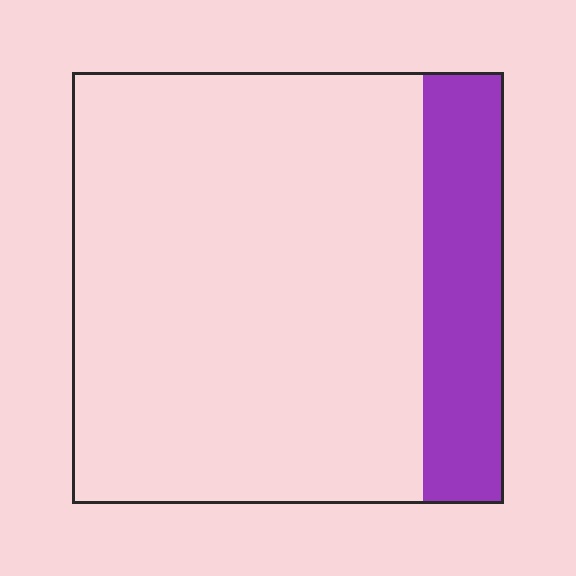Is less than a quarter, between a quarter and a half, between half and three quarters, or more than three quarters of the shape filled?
Less than a quarter.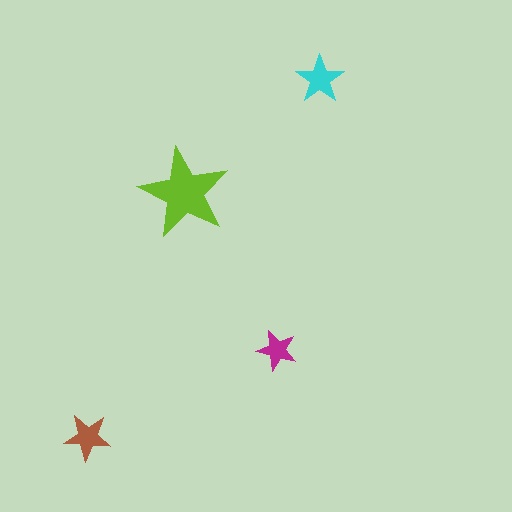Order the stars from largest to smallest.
the lime one, the cyan one, the brown one, the magenta one.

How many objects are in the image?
There are 4 objects in the image.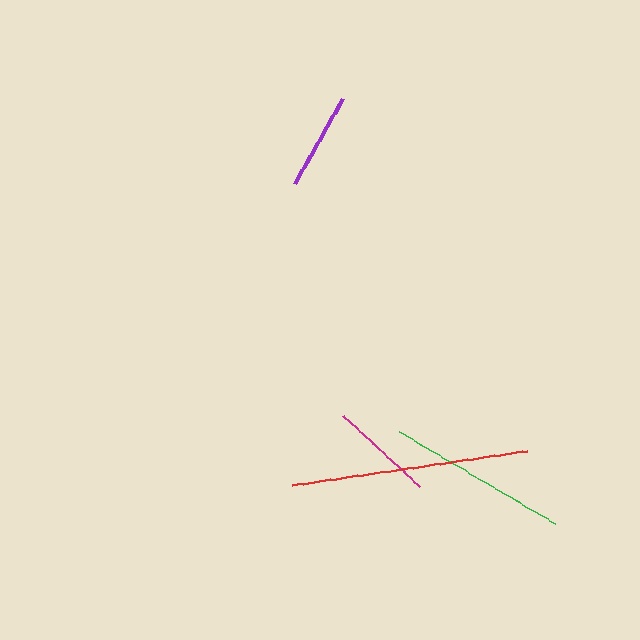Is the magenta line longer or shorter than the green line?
The green line is longer than the magenta line.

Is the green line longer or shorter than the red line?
The red line is longer than the green line.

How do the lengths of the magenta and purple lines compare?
The magenta and purple lines are approximately the same length.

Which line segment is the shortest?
The purple line is the shortest at approximately 99 pixels.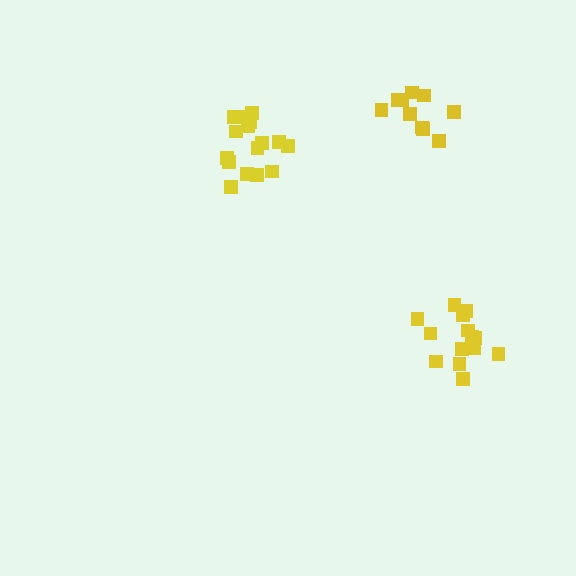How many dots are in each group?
Group 1: 14 dots, Group 2: 16 dots, Group 3: 10 dots (40 total).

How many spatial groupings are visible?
There are 3 spatial groupings.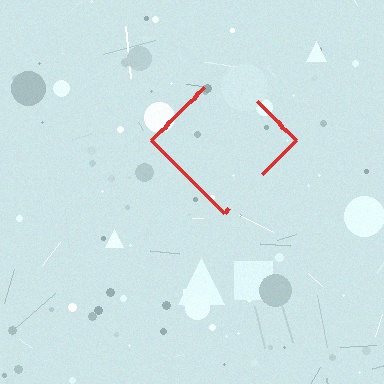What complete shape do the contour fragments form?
The contour fragments form a diamond.